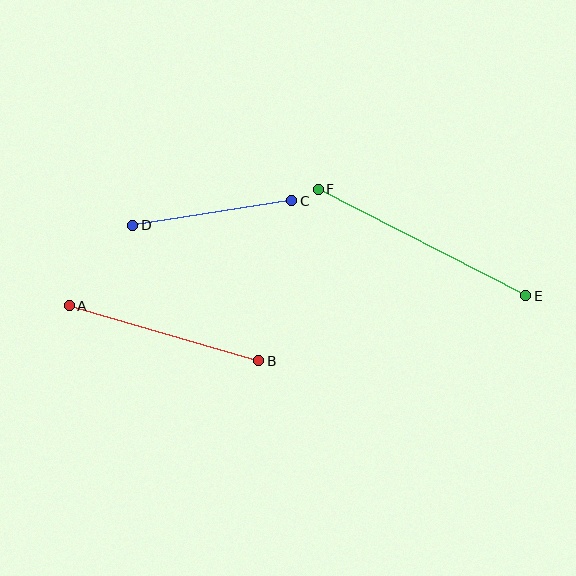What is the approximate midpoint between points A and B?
The midpoint is at approximately (164, 333) pixels.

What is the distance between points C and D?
The distance is approximately 161 pixels.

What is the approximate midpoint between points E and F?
The midpoint is at approximately (422, 242) pixels.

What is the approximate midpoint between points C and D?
The midpoint is at approximately (212, 213) pixels.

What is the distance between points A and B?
The distance is approximately 197 pixels.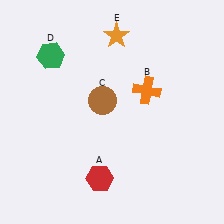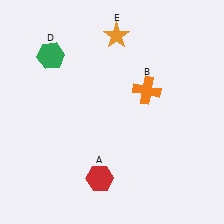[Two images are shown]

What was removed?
The brown circle (C) was removed in Image 2.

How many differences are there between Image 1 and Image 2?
There is 1 difference between the two images.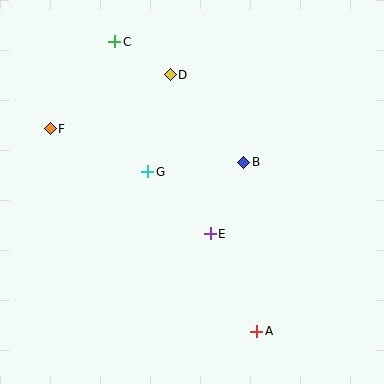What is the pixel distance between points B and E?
The distance between B and E is 79 pixels.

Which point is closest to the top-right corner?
Point B is closest to the top-right corner.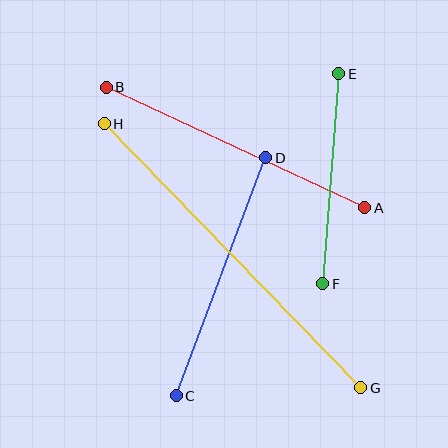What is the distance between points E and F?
The distance is approximately 210 pixels.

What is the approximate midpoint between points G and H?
The midpoint is at approximately (233, 256) pixels.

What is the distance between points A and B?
The distance is approximately 286 pixels.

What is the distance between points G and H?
The distance is approximately 368 pixels.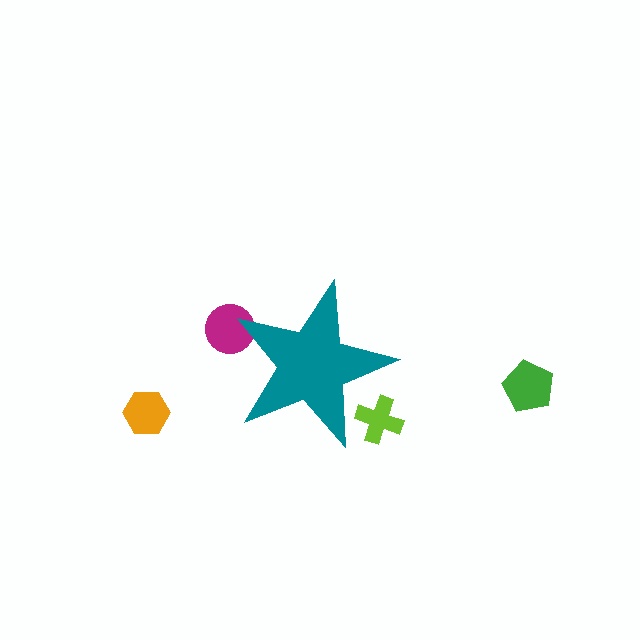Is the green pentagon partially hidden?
No, the green pentagon is fully visible.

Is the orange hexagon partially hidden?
No, the orange hexagon is fully visible.